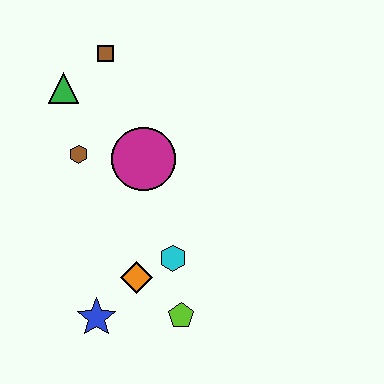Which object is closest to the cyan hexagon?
The orange diamond is closest to the cyan hexagon.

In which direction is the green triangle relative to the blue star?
The green triangle is above the blue star.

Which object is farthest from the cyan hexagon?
The brown square is farthest from the cyan hexagon.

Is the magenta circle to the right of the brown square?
Yes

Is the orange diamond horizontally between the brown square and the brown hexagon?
No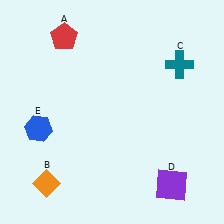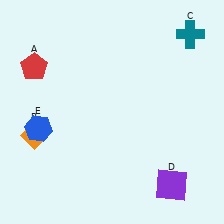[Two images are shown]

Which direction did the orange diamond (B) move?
The orange diamond (B) moved up.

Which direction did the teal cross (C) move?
The teal cross (C) moved up.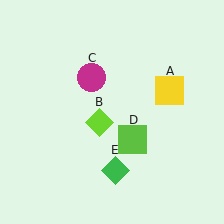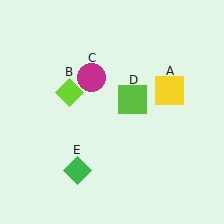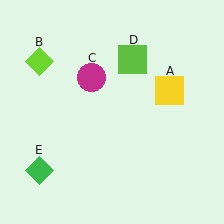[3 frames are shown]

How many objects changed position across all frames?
3 objects changed position: lime diamond (object B), lime square (object D), green diamond (object E).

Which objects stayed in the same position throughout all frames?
Yellow square (object A) and magenta circle (object C) remained stationary.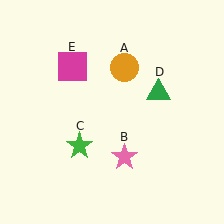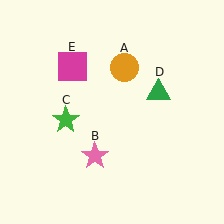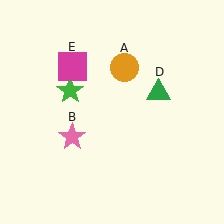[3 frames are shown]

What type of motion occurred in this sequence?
The pink star (object B), green star (object C) rotated clockwise around the center of the scene.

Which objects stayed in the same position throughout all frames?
Orange circle (object A) and green triangle (object D) and magenta square (object E) remained stationary.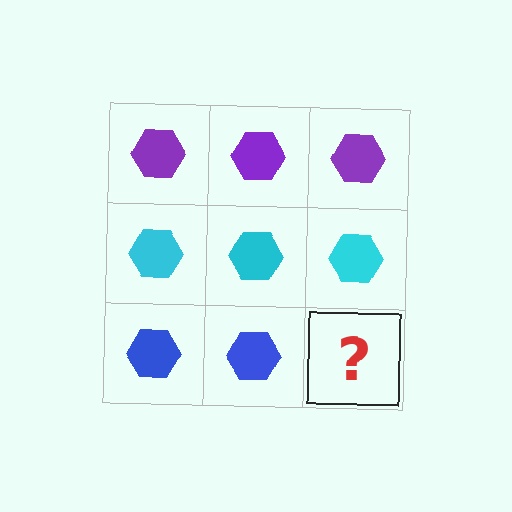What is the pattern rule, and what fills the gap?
The rule is that each row has a consistent color. The gap should be filled with a blue hexagon.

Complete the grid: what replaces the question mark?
The question mark should be replaced with a blue hexagon.